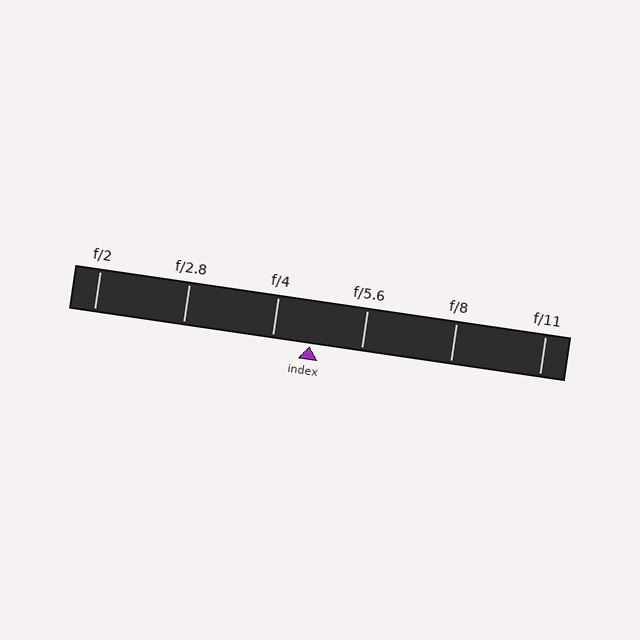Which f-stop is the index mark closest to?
The index mark is closest to f/4.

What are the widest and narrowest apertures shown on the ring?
The widest aperture shown is f/2 and the narrowest is f/11.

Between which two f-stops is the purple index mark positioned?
The index mark is between f/4 and f/5.6.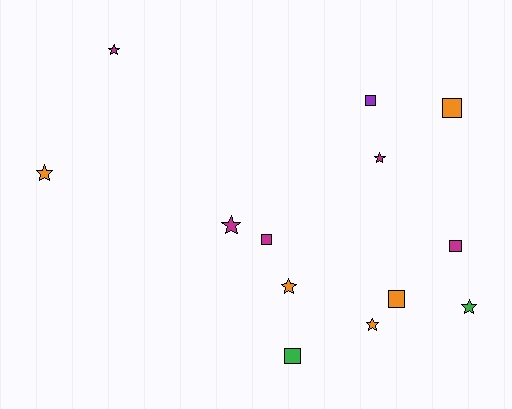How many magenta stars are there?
There are 3 magenta stars.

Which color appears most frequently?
Orange, with 5 objects.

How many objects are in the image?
There are 13 objects.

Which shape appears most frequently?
Star, with 7 objects.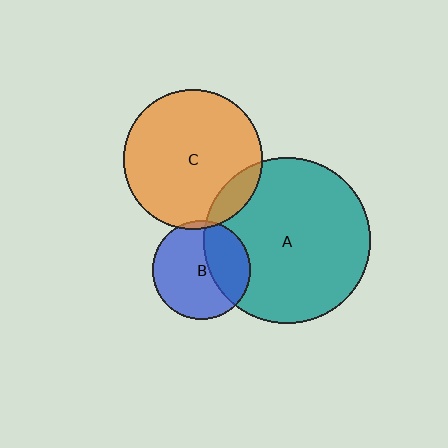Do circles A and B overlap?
Yes.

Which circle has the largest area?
Circle A (teal).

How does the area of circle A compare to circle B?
Approximately 2.9 times.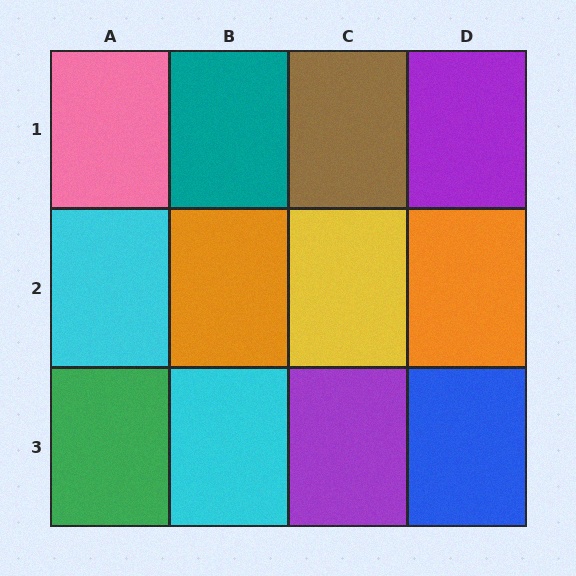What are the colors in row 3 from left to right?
Green, cyan, purple, blue.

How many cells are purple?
2 cells are purple.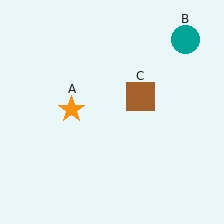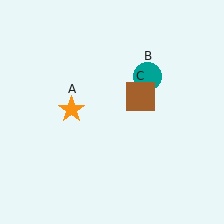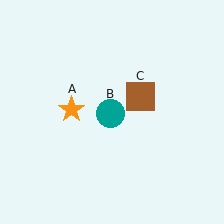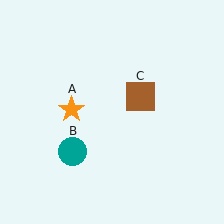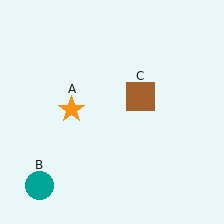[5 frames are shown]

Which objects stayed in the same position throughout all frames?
Orange star (object A) and brown square (object C) remained stationary.